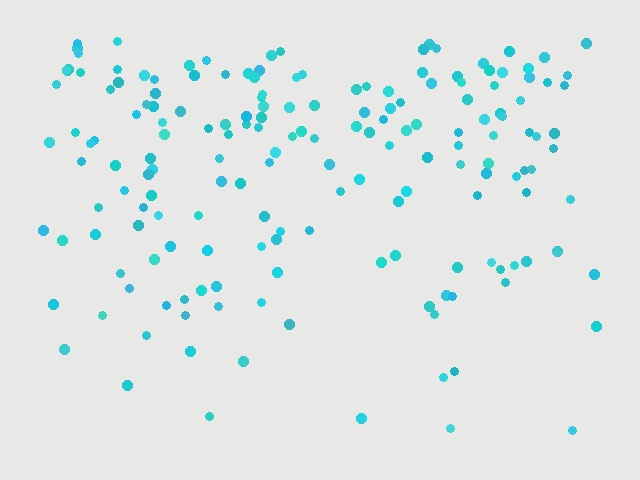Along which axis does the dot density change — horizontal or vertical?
Vertical.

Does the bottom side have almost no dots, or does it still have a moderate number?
Still a moderate number, just noticeably fewer than the top.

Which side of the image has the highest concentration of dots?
The top.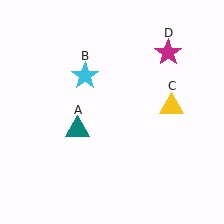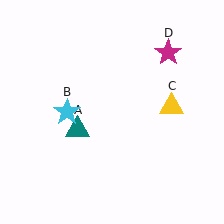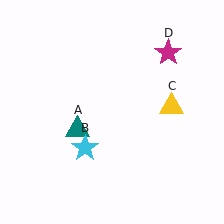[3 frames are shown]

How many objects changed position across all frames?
1 object changed position: cyan star (object B).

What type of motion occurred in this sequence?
The cyan star (object B) rotated counterclockwise around the center of the scene.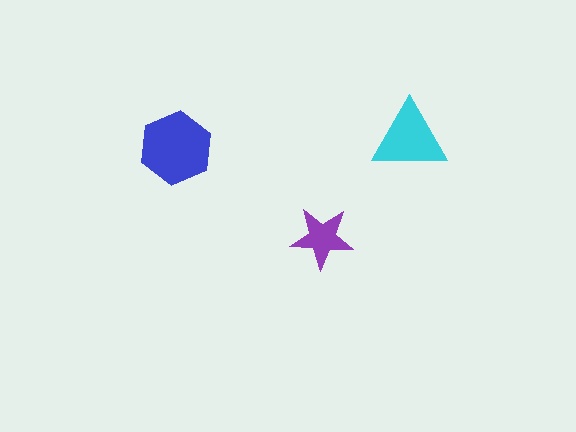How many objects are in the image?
There are 3 objects in the image.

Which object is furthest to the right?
The cyan triangle is rightmost.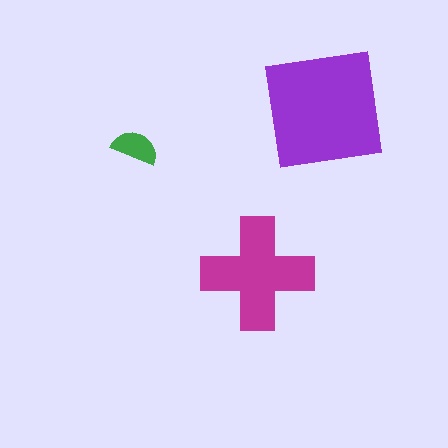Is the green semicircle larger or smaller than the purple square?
Smaller.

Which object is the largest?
The purple square.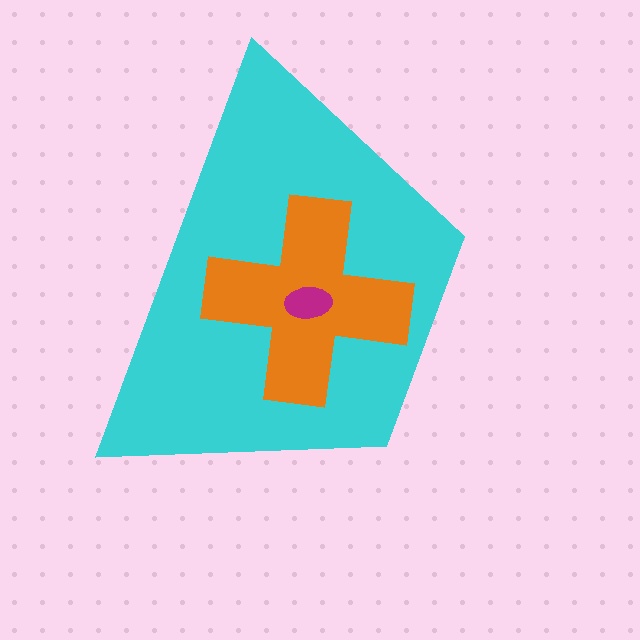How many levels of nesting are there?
3.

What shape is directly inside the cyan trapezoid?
The orange cross.